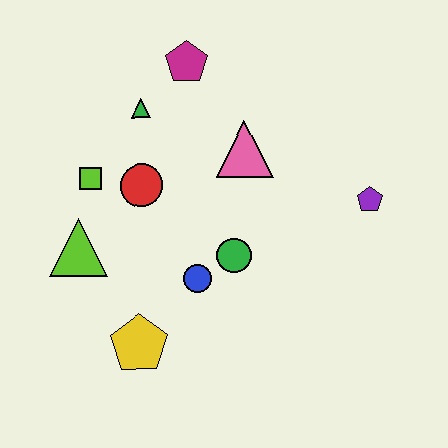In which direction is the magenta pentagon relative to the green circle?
The magenta pentagon is above the green circle.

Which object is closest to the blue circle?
The green circle is closest to the blue circle.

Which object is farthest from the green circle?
The magenta pentagon is farthest from the green circle.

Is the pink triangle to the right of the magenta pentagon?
Yes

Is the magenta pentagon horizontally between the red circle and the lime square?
No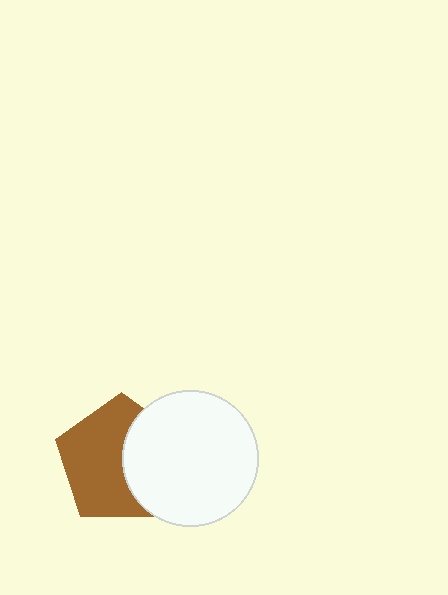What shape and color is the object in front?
The object in front is a white circle.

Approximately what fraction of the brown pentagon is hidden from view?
Roughly 40% of the brown pentagon is hidden behind the white circle.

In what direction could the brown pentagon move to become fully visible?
The brown pentagon could move left. That would shift it out from behind the white circle entirely.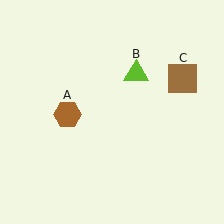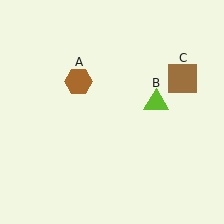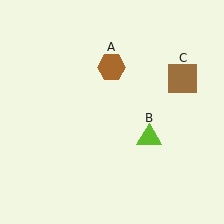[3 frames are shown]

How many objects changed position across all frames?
2 objects changed position: brown hexagon (object A), lime triangle (object B).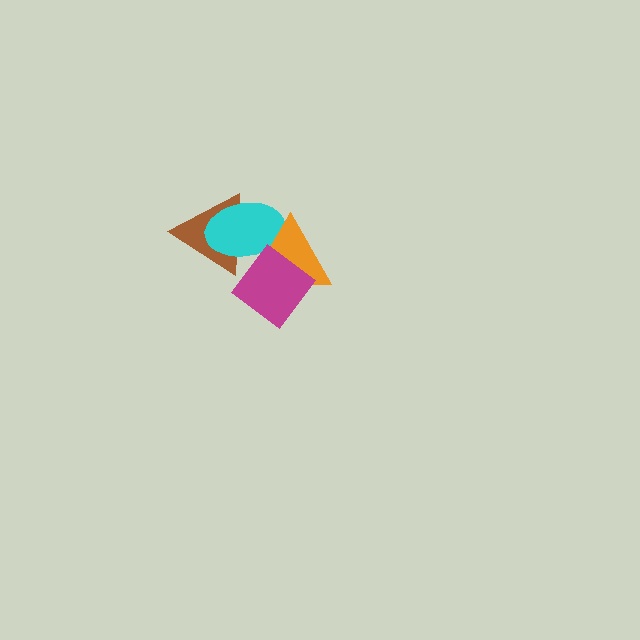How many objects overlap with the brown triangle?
2 objects overlap with the brown triangle.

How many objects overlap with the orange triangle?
3 objects overlap with the orange triangle.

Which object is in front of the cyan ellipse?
The orange triangle is in front of the cyan ellipse.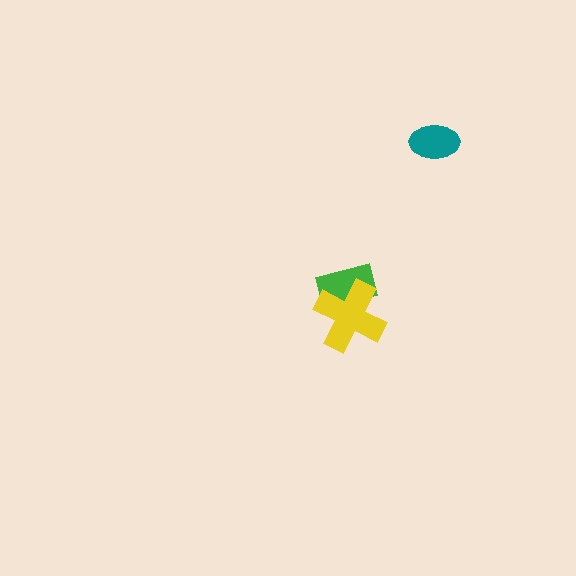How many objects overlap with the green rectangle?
1 object overlaps with the green rectangle.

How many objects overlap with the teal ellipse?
0 objects overlap with the teal ellipse.